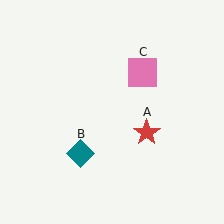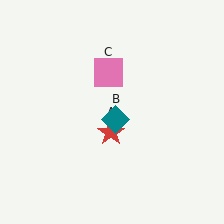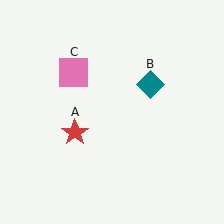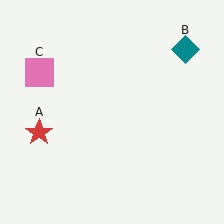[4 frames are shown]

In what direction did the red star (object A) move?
The red star (object A) moved left.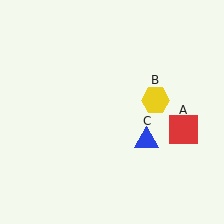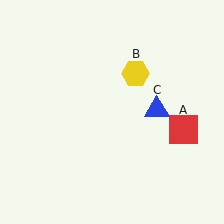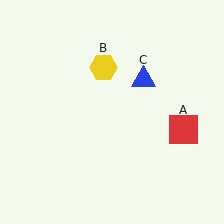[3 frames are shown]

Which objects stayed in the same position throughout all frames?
Red square (object A) remained stationary.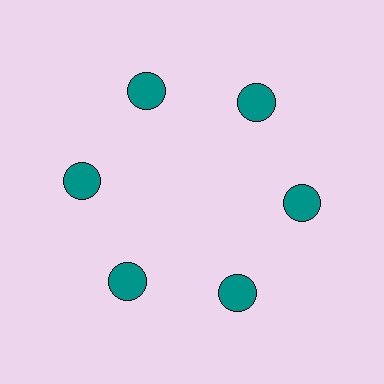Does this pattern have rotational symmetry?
Yes, this pattern has 6-fold rotational symmetry. It looks the same after rotating 60 degrees around the center.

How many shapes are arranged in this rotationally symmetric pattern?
There are 6 shapes, arranged in 6 groups of 1.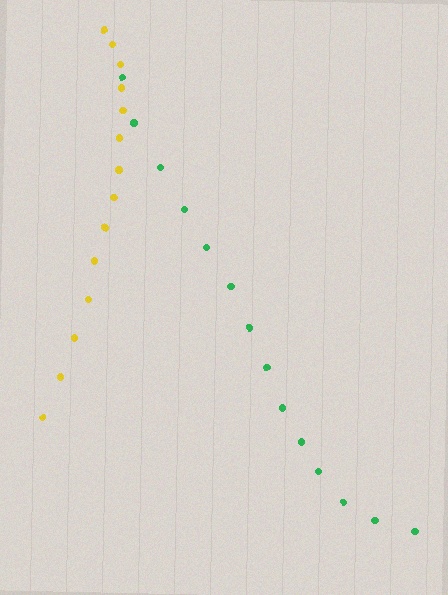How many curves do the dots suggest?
There are 2 distinct paths.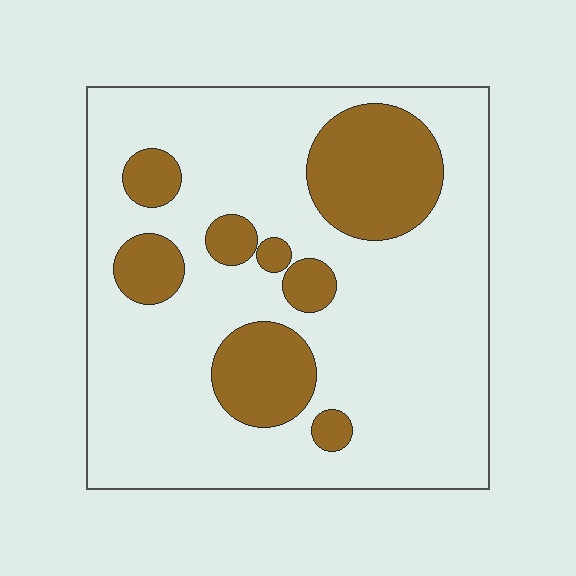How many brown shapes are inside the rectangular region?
8.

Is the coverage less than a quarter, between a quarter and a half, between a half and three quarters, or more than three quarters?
Less than a quarter.